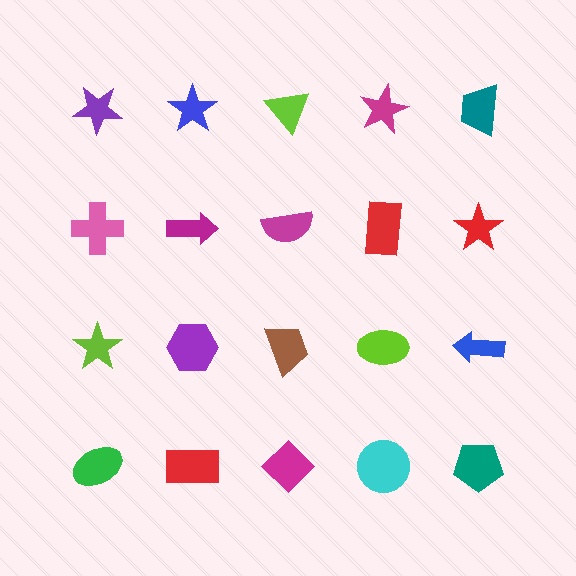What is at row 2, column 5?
A red star.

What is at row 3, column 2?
A purple hexagon.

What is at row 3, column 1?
A lime star.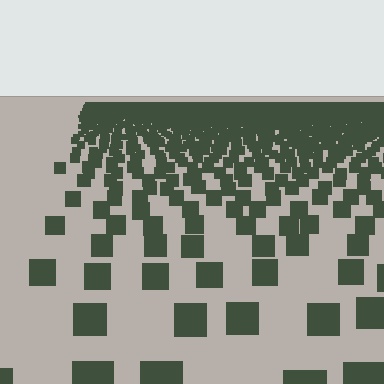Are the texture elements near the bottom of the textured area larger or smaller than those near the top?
Larger. Near the bottom, elements are closer to the viewer and appear at a bigger on-screen size.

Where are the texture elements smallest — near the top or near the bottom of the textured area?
Near the top.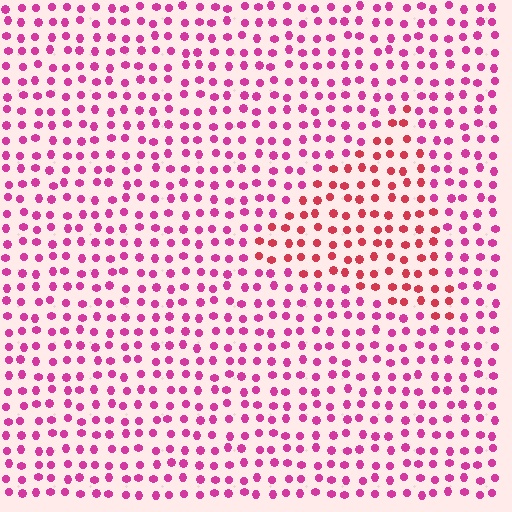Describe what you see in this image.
The image is filled with small magenta elements in a uniform arrangement. A triangle-shaped region is visible where the elements are tinted to a slightly different hue, forming a subtle color boundary.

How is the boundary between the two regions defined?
The boundary is defined purely by a slight shift in hue (about 31 degrees). Spacing, size, and orientation are identical on both sides.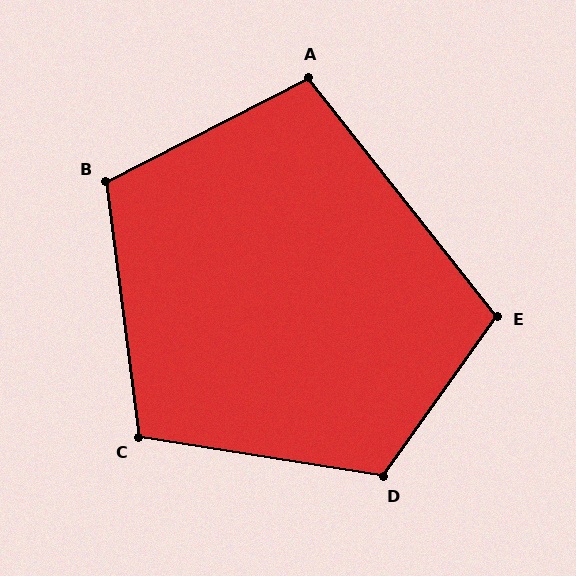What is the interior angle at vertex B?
Approximately 110 degrees (obtuse).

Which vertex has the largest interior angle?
D, at approximately 116 degrees.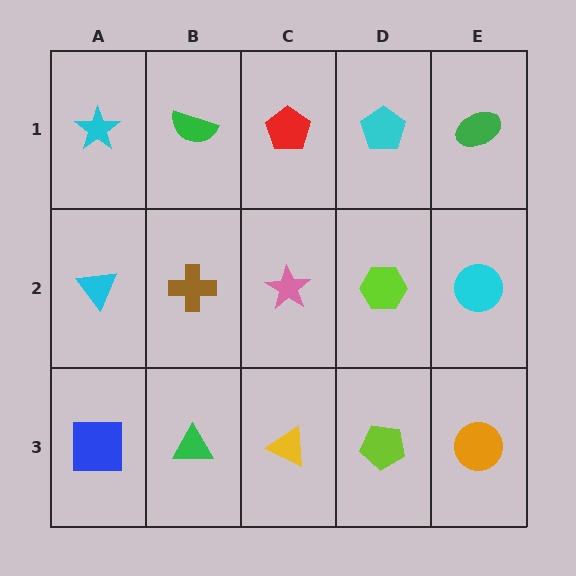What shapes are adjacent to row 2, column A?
A cyan star (row 1, column A), a blue square (row 3, column A), a brown cross (row 2, column B).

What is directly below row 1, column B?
A brown cross.